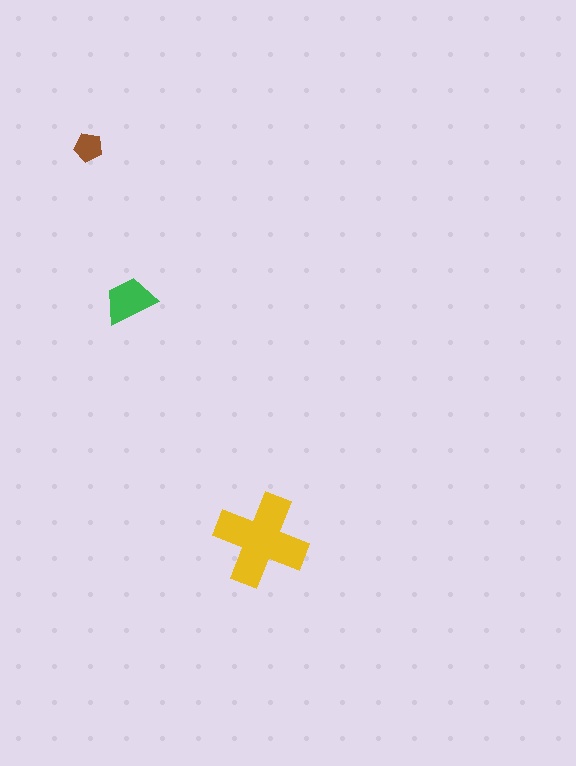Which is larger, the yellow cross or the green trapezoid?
The yellow cross.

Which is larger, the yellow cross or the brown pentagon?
The yellow cross.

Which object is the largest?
The yellow cross.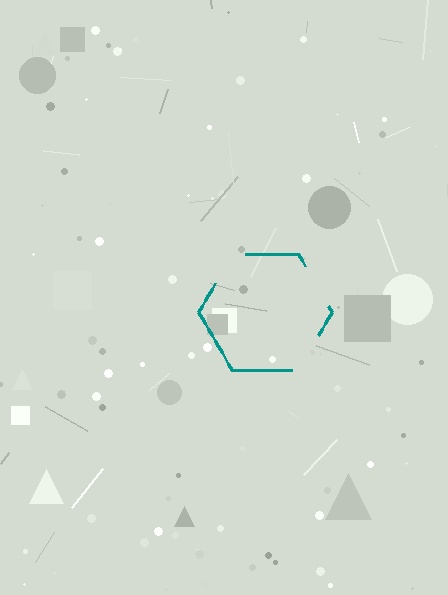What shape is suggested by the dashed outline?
The dashed outline suggests a hexagon.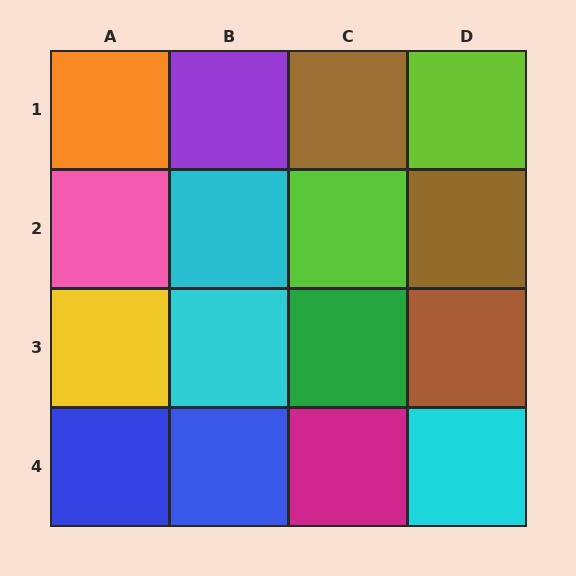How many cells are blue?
2 cells are blue.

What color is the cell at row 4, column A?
Blue.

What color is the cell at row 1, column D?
Lime.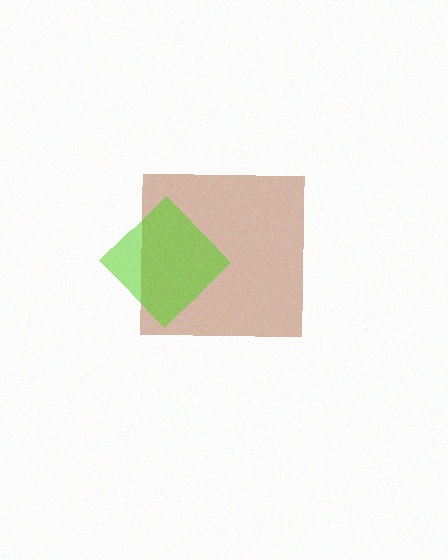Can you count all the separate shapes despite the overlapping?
Yes, there are 2 separate shapes.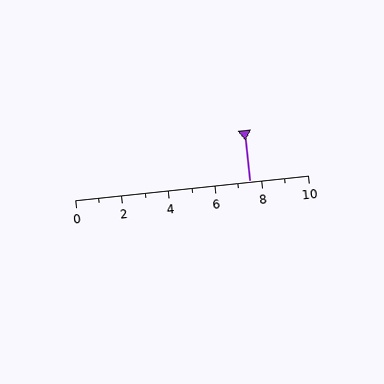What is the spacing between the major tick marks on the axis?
The major ticks are spaced 2 apart.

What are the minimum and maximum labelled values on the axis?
The axis runs from 0 to 10.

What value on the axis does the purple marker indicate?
The marker indicates approximately 7.5.